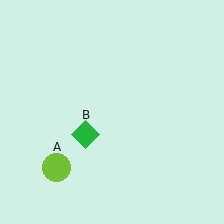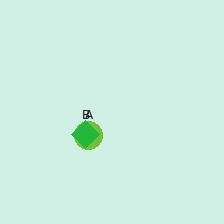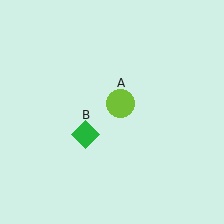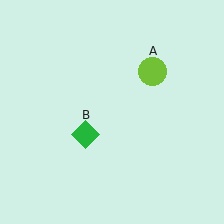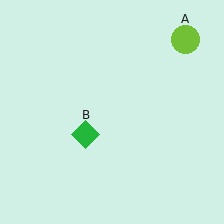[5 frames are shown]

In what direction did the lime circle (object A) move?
The lime circle (object A) moved up and to the right.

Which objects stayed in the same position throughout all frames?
Green diamond (object B) remained stationary.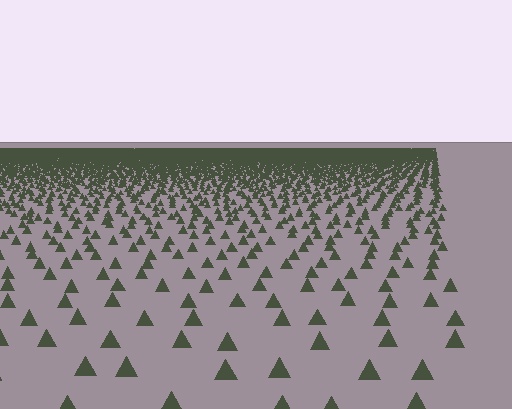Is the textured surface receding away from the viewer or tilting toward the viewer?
The surface is receding away from the viewer. Texture elements get smaller and denser toward the top.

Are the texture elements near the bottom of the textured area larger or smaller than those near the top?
Larger. Near the bottom, elements are closer to the viewer and appear at a bigger on-screen size.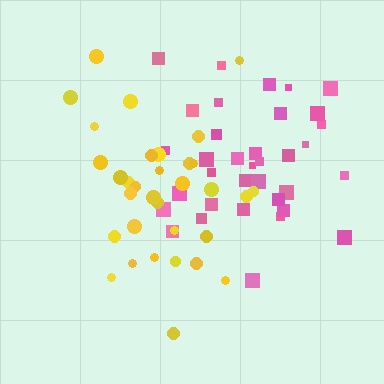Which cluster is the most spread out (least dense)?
Yellow.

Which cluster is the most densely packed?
Pink.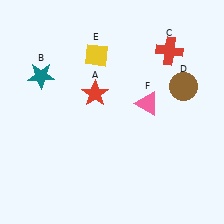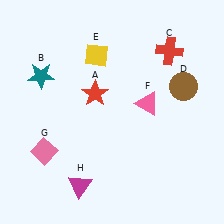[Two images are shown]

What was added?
A pink diamond (G), a magenta triangle (H) were added in Image 2.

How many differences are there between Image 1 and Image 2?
There are 2 differences between the two images.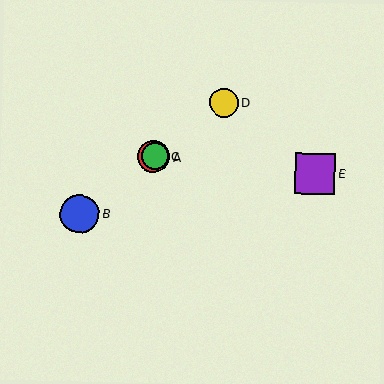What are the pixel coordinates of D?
Object D is at (224, 103).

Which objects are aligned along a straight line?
Objects A, B, C, D are aligned along a straight line.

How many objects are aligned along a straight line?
4 objects (A, B, C, D) are aligned along a straight line.